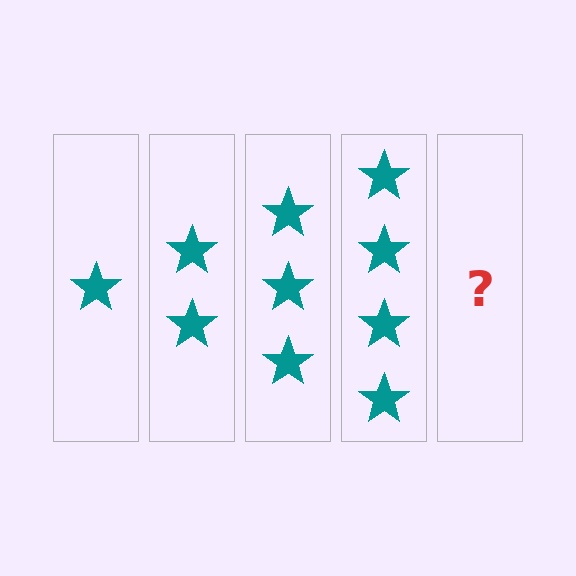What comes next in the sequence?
The next element should be 5 stars.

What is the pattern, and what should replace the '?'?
The pattern is that each step adds one more star. The '?' should be 5 stars.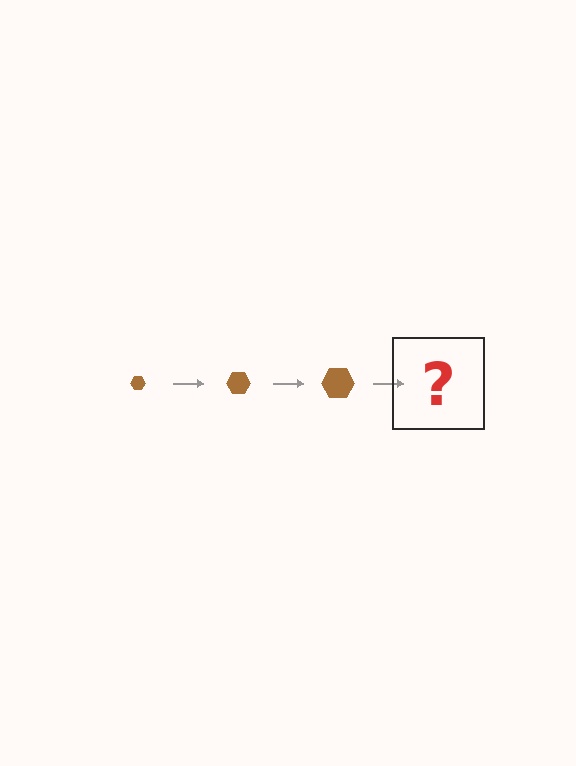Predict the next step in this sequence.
The next step is a brown hexagon, larger than the previous one.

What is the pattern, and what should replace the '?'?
The pattern is that the hexagon gets progressively larger each step. The '?' should be a brown hexagon, larger than the previous one.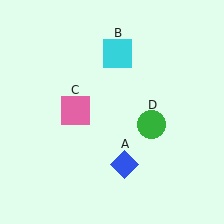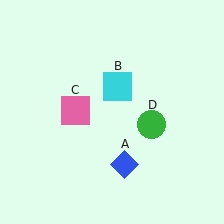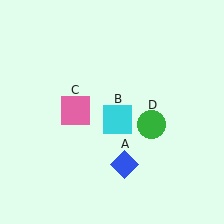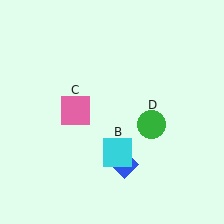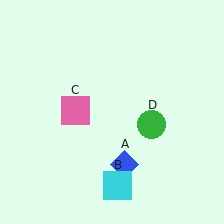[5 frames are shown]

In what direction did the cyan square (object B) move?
The cyan square (object B) moved down.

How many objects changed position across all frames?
1 object changed position: cyan square (object B).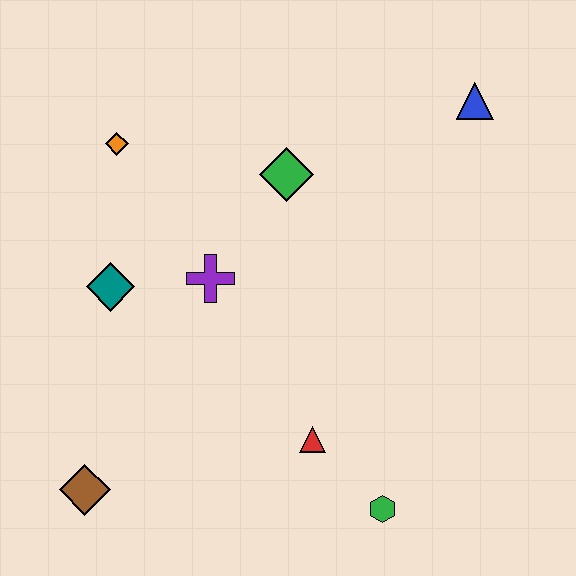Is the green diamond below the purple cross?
No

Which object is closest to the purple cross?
The teal diamond is closest to the purple cross.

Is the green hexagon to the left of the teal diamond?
No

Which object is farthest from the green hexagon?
The orange diamond is farthest from the green hexagon.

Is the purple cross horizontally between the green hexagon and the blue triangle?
No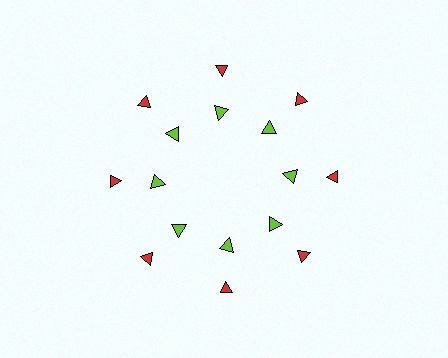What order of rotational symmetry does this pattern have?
This pattern has 8-fold rotational symmetry.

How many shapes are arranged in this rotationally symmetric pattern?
There are 16 shapes, arranged in 8 groups of 2.